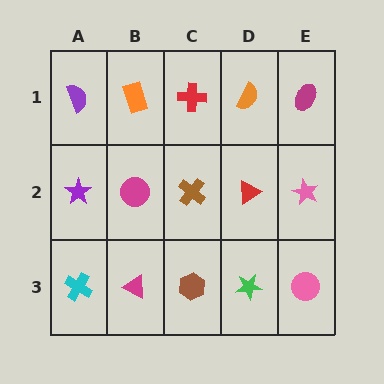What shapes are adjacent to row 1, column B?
A magenta circle (row 2, column B), a purple semicircle (row 1, column A), a red cross (row 1, column C).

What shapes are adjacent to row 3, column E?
A pink star (row 2, column E), a green star (row 3, column D).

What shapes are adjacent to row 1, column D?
A red triangle (row 2, column D), a red cross (row 1, column C), a magenta ellipse (row 1, column E).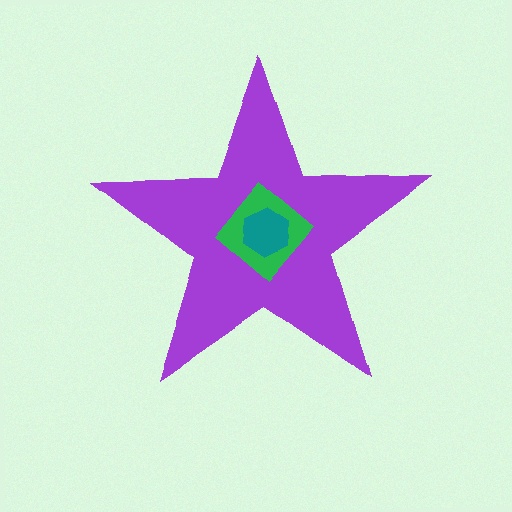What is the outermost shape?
The purple star.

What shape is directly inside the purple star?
The green diamond.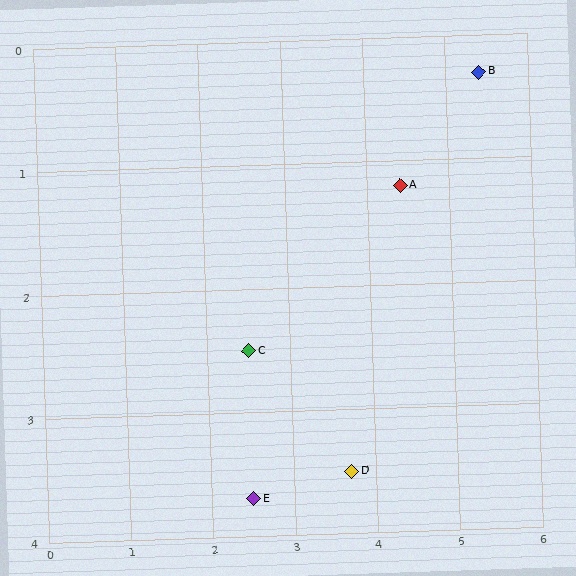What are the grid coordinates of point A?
Point A is at approximately (4.4, 1.2).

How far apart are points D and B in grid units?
Points D and B are about 3.6 grid units apart.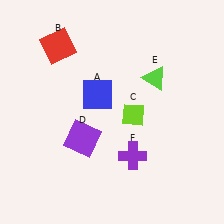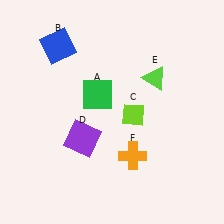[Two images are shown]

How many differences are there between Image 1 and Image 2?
There are 3 differences between the two images.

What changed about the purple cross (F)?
In Image 1, F is purple. In Image 2, it changed to orange.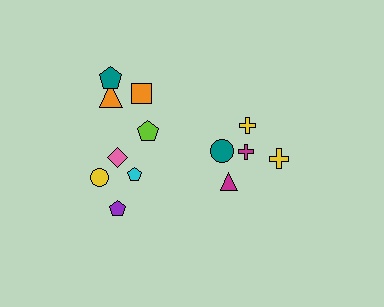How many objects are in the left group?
There are 8 objects.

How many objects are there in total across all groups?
There are 13 objects.